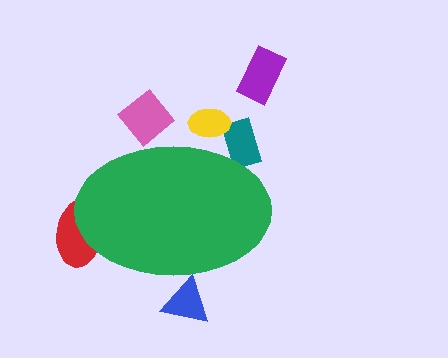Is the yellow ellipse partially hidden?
Yes, the yellow ellipse is partially hidden behind the green ellipse.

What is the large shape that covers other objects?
A green ellipse.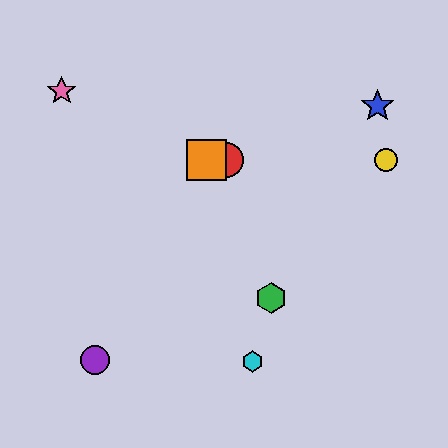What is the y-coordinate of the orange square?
The orange square is at y≈160.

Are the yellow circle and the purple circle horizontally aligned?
No, the yellow circle is at y≈160 and the purple circle is at y≈360.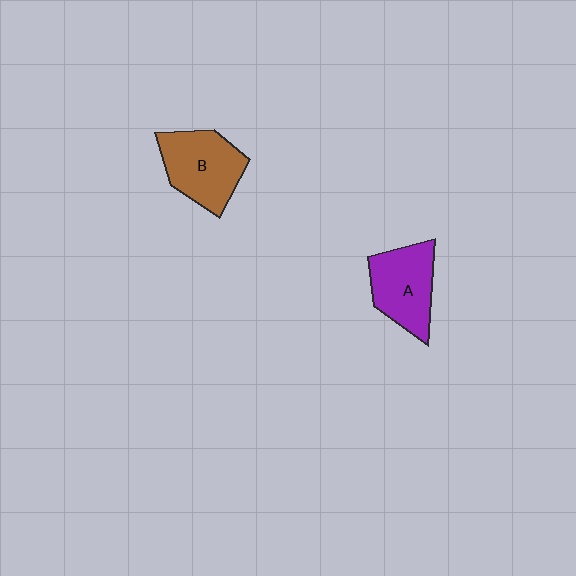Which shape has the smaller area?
Shape A (purple).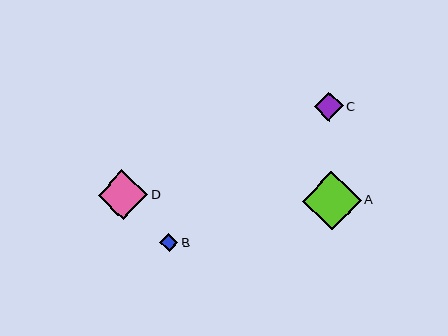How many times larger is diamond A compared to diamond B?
Diamond A is approximately 3.3 times the size of diamond B.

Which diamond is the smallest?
Diamond B is the smallest with a size of approximately 18 pixels.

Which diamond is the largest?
Diamond A is the largest with a size of approximately 59 pixels.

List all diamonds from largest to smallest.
From largest to smallest: A, D, C, B.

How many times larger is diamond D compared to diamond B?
Diamond D is approximately 2.8 times the size of diamond B.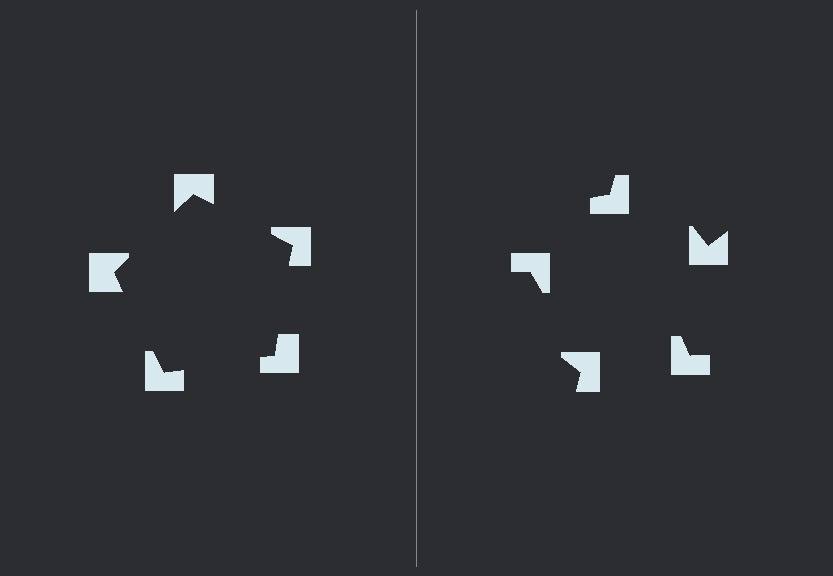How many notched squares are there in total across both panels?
10 — 5 on each side.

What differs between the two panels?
The notched squares are positioned identically on both sides; only the wedge orientations differ. On the left they align to a pentagon; on the right they are misaligned.